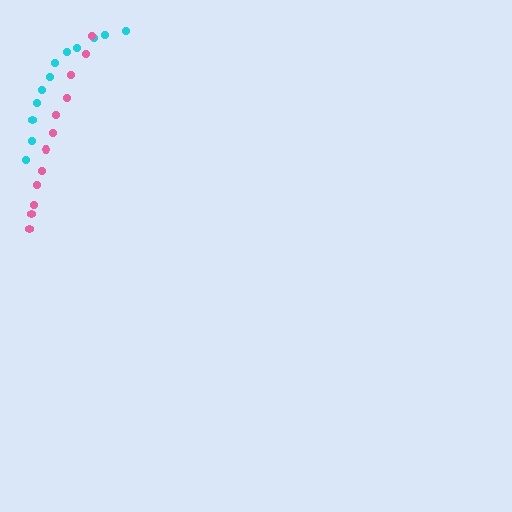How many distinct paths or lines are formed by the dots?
There are 2 distinct paths.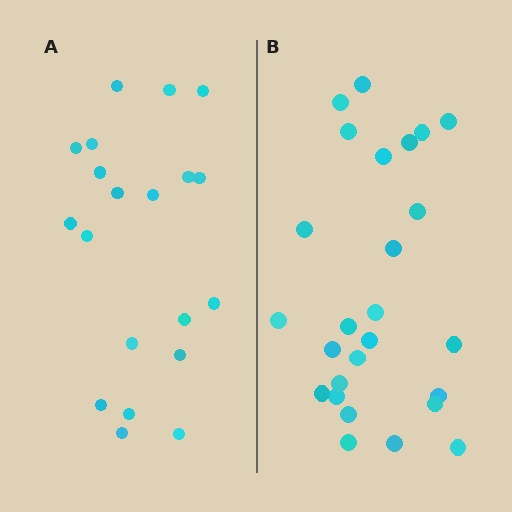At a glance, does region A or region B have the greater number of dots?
Region B (the right region) has more dots.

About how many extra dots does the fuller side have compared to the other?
Region B has about 6 more dots than region A.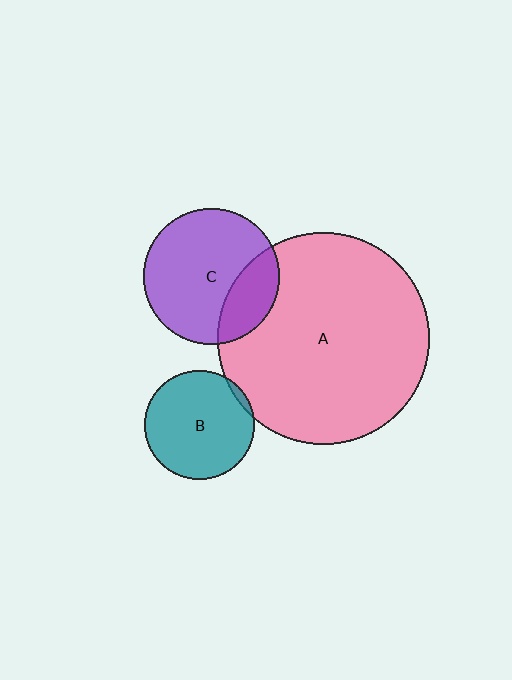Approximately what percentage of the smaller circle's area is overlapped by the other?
Approximately 5%.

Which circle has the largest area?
Circle A (pink).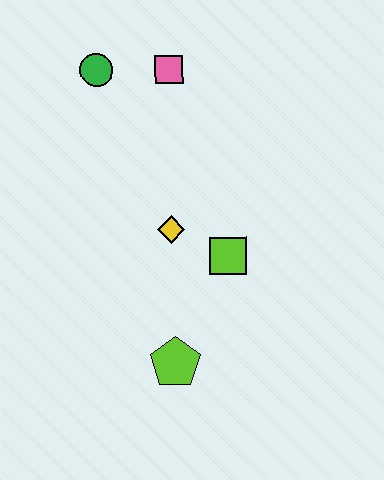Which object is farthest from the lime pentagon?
The green circle is farthest from the lime pentagon.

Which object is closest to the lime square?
The yellow diamond is closest to the lime square.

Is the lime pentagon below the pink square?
Yes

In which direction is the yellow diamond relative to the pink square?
The yellow diamond is below the pink square.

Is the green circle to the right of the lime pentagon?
No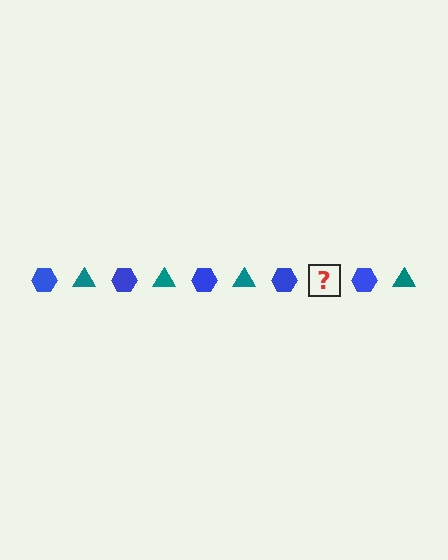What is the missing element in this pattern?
The missing element is a teal triangle.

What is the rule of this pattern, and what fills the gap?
The rule is that the pattern alternates between blue hexagon and teal triangle. The gap should be filled with a teal triangle.